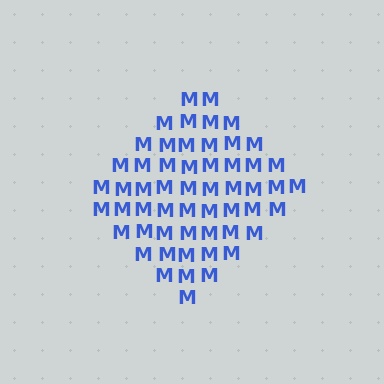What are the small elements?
The small elements are letter M's.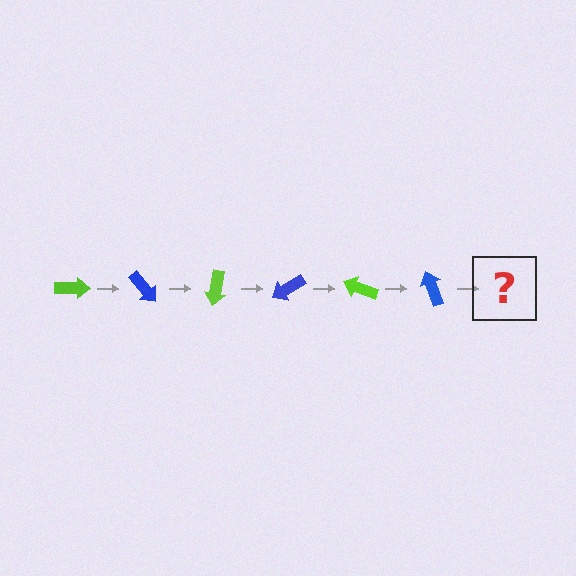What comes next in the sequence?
The next element should be a lime arrow, rotated 300 degrees from the start.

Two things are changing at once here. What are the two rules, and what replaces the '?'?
The two rules are that it rotates 50 degrees each step and the color cycles through lime and blue. The '?' should be a lime arrow, rotated 300 degrees from the start.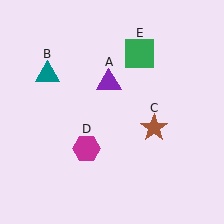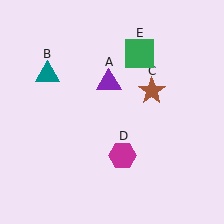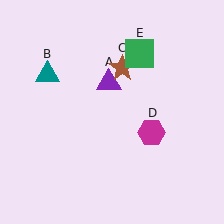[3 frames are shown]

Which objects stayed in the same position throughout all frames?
Purple triangle (object A) and teal triangle (object B) and green square (object E) remained stationary.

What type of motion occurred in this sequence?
The brown star (object C), magenta hexagon (object D) rotated counterclockwise around the center of the scene.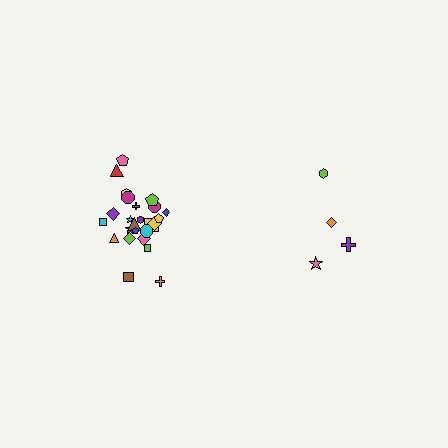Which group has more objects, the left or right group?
The left group.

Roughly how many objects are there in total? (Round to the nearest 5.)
Roughly 30 objects in total.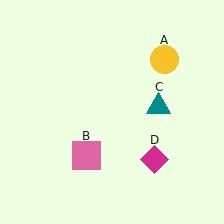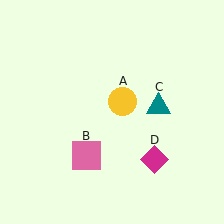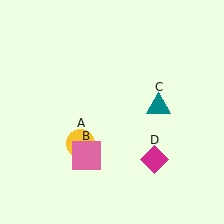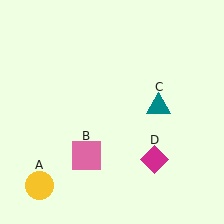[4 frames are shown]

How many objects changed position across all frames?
1 object changed position: yellow circle (object A).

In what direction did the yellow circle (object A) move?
The yellow circle (object A) moved down and to the left.